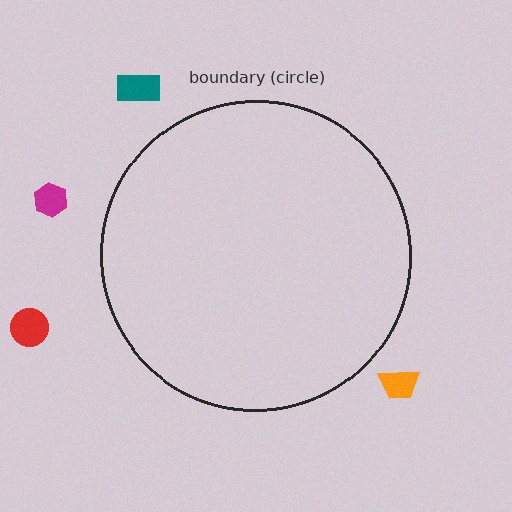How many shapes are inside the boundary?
0 inside, 4 outside.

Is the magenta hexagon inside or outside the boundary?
Outside.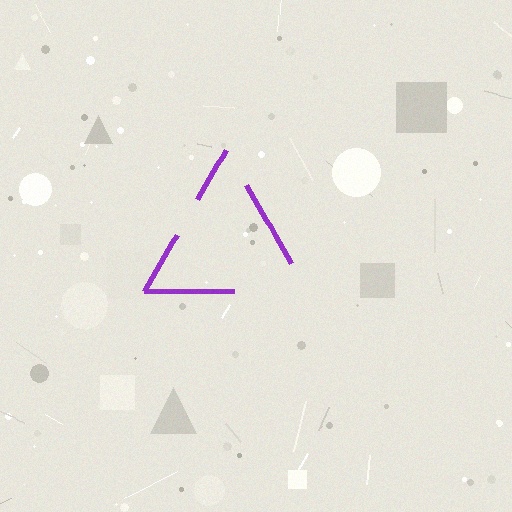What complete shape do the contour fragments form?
The contour fragments form a triangle.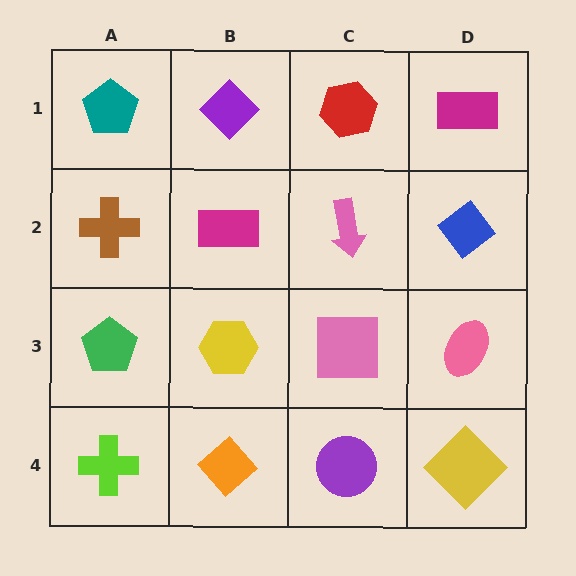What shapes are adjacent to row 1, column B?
A magenta rectangle (row 2, column B), a teal pentagon (row 1, column A), a red hexagon (row 1, column C).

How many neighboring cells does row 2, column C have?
4.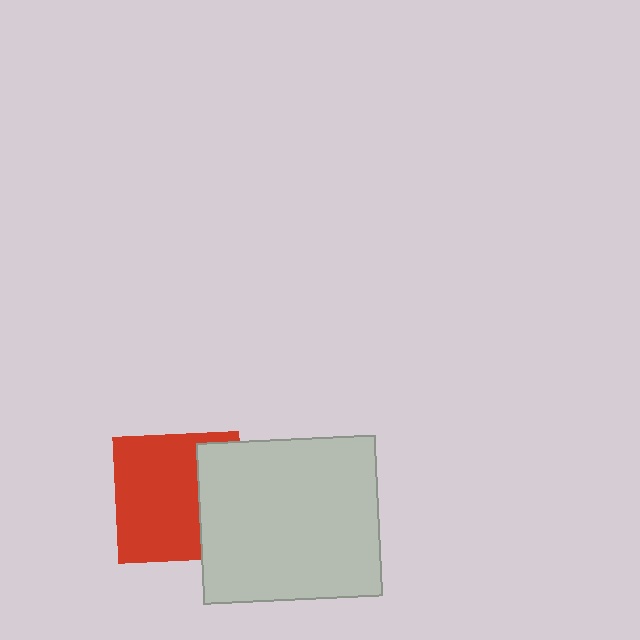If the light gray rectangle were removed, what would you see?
You would see the complete red square.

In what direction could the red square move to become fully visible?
The red square could move left. That would shift it out from behind the light gray rectangle entirely.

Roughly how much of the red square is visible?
Most of it is visible (roughly 68%).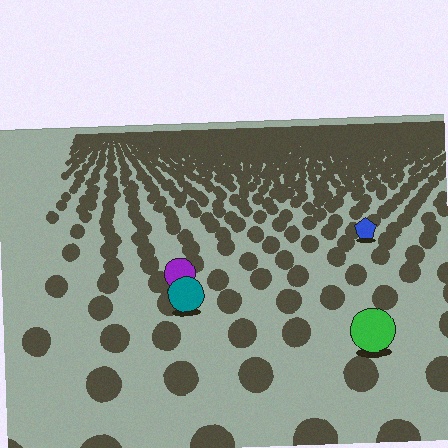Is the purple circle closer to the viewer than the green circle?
No. The green circle is closer — you can tell from the texture gradient: the ground texture is coarser near it.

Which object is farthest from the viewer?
The blue pentagon is farthest from the viewer. It appears smaller and the ground texture around it is denser.